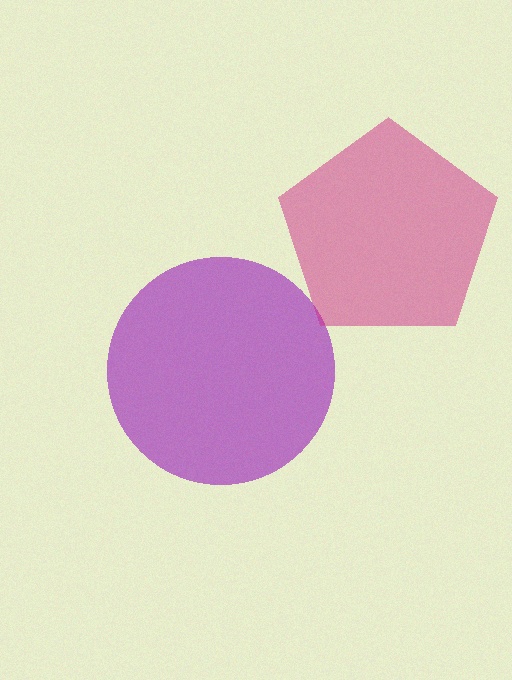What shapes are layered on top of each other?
The layered shapes are: a purple circle, a magenta pentagon.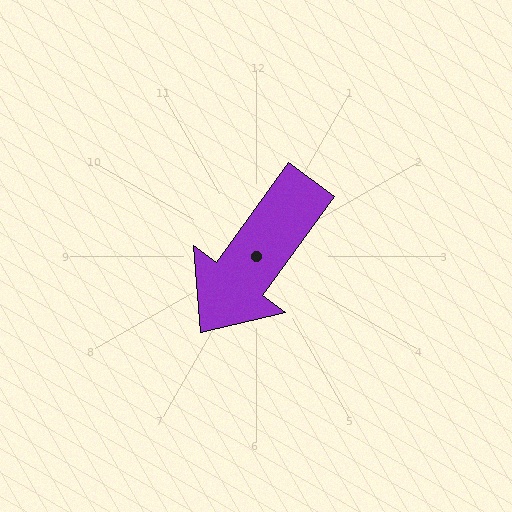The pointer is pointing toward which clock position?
Roughly 7 o'clock.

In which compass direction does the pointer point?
Southwest.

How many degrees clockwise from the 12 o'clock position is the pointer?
Approximately 216 degrees.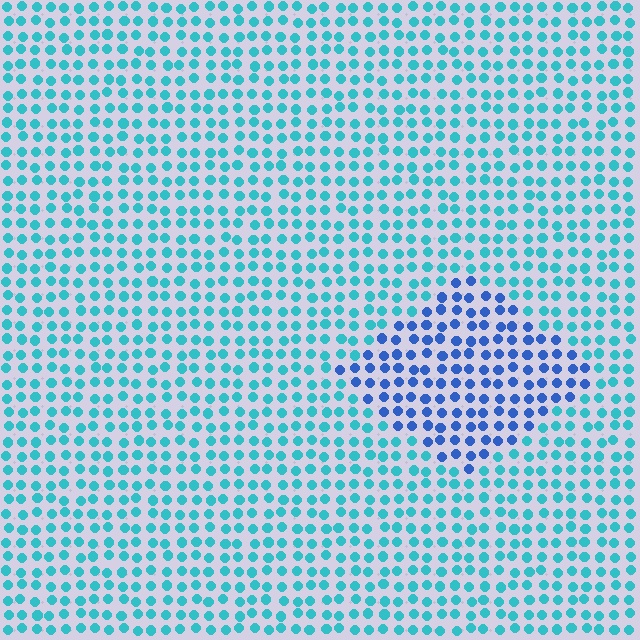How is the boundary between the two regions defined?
The boundary is defined purely by a slight shift in hue (about 39 degrees). Spacing, size, and orientation are identical on both sides.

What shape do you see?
I see a diamond.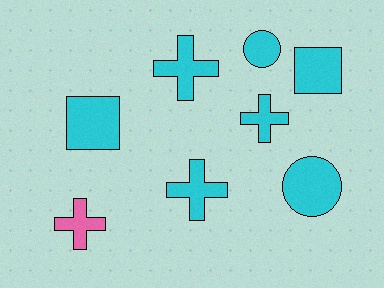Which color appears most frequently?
Cyan, with 7 objects.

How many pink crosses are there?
There is 1 pink cross.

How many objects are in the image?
There are 8 objects.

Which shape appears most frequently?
Cross, with 4 objects.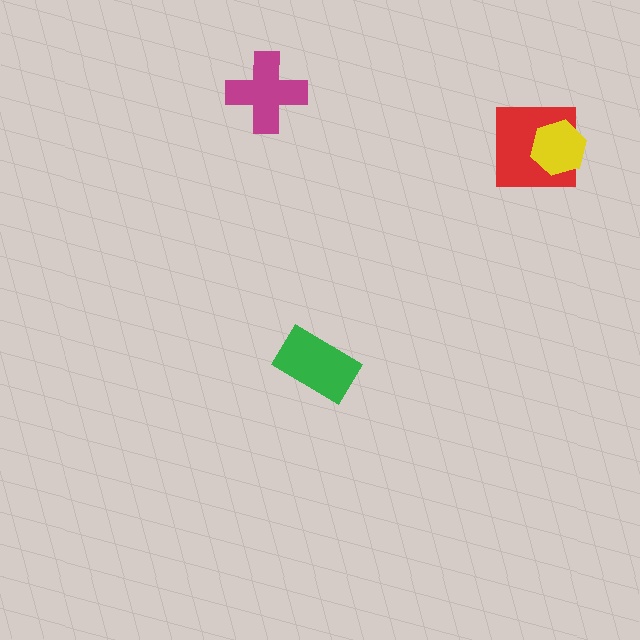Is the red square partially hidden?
Yes, it is partially covered by another shape.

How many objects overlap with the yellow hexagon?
1 object overlaps with the yellow hexagon.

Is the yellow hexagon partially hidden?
No, no other shape covers it.